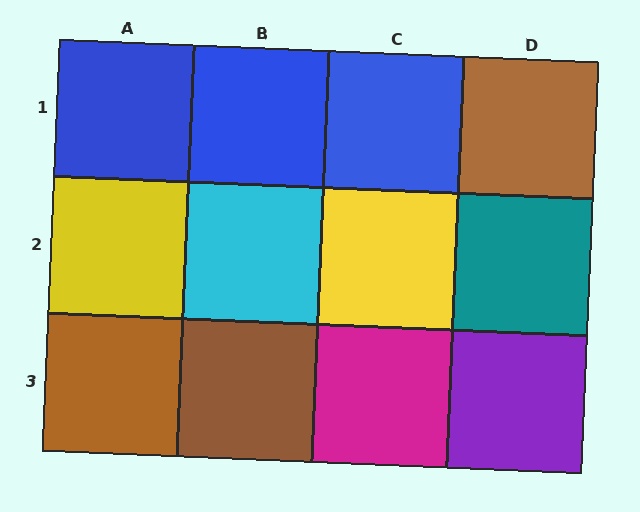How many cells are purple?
1 cell is purple.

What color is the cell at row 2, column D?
Teal.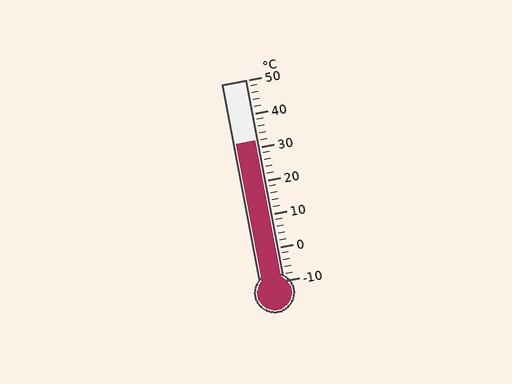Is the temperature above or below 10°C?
The temperature is above 10°C.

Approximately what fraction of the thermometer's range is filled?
The thermometer is filled to approximately 70% of its range.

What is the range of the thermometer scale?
The thermometer scale ranges from -10°C to 50°C.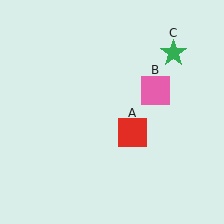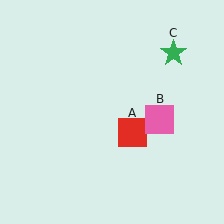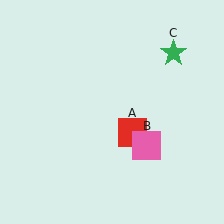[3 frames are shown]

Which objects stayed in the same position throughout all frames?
Red square (object A) and green star (object C) remained stationary.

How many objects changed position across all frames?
1 object changed position: pink square (object B).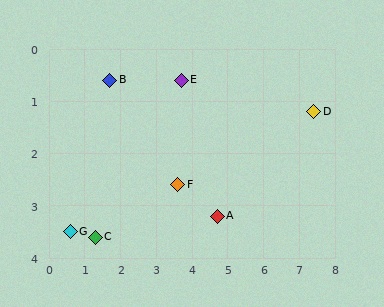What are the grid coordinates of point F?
Point F is at approximately (3.6, 2.6).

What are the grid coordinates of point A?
Point A is at approximately (4.7, 3.2).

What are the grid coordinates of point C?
Point C is at approximately (1.3, 3.6).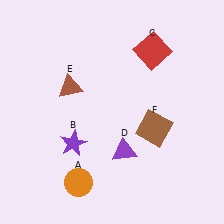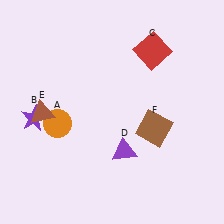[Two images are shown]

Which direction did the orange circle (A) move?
The orange circle (A) moved up.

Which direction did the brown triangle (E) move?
The brown triangle (E) moved left.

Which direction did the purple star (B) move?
The purple star (B) moved left.